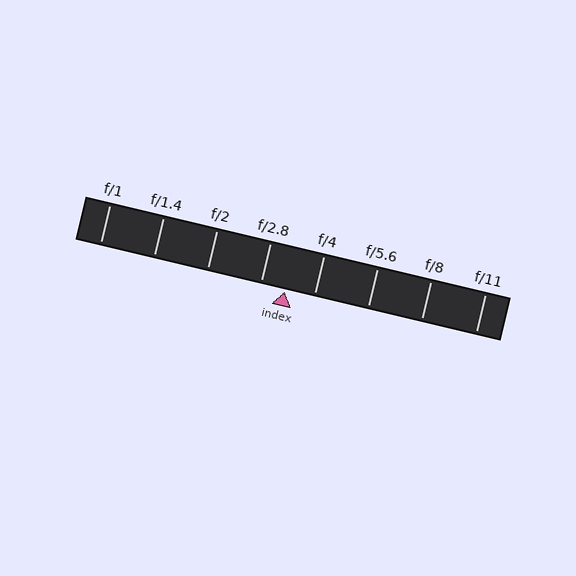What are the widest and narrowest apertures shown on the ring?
The widest aperture shown is f/1 and the narrowest is f/11.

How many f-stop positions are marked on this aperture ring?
There are 8 f-stop positions marked.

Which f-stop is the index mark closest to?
The index mark is closest to f/2.8.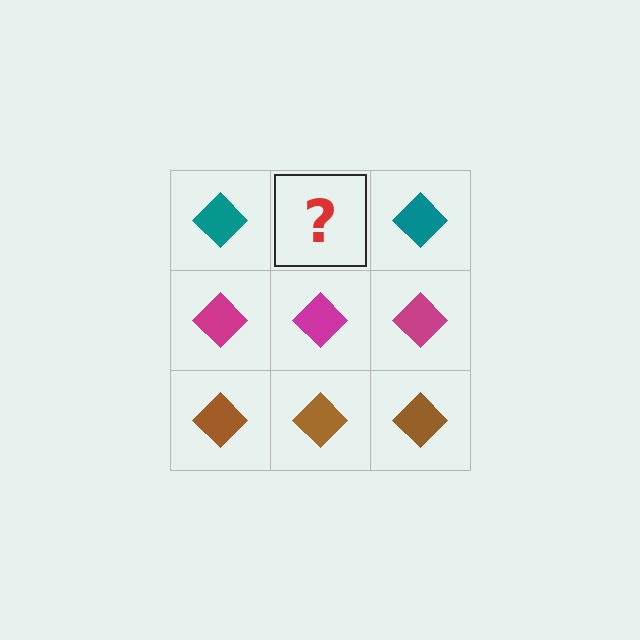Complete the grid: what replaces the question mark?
The question mark should be replaced with a teal diamond.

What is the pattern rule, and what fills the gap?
The rule is that each row has a consistent color. The gap should be filled with a teal diamond.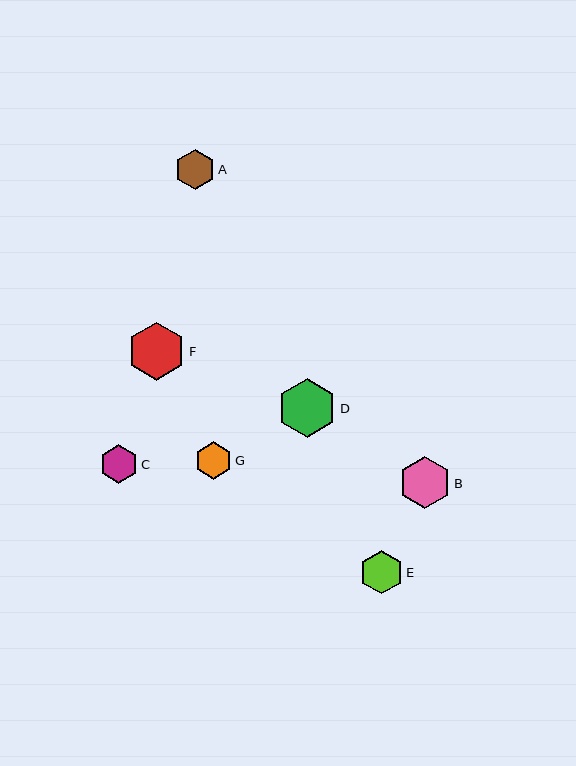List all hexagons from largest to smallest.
From largest to smallest: D, F, B, E, A, C, G.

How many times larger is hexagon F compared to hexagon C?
Hexagon F is approximately 1.5 times the size of hexagon C.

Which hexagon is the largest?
Hexagon D is the largest with a size of approximately 59 pixels.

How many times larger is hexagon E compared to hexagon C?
Hexagon E is approximately 1.1 times the size of hexagon C.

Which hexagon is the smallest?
Hexagon G is the smallest with a size of approximately 37 pixels.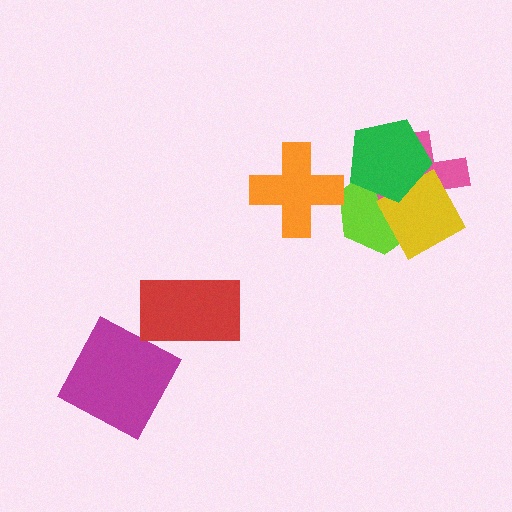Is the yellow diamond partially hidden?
Yes, it is partially covered by another shape.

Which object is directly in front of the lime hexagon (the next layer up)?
The pink cross is directly in front of the lime hexagon.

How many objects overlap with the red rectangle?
0 objects overlap with the red rectangle.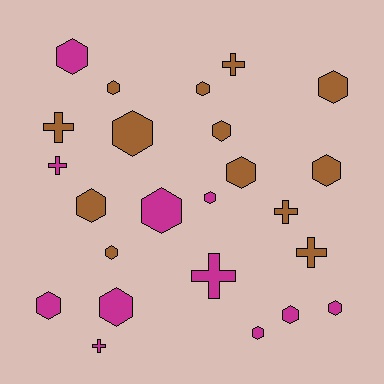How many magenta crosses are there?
There are 3 magenta crosses.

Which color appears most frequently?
Brown, with 13 objects.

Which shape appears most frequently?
Hexagon, with 17 objects.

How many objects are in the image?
There are 24 objects.